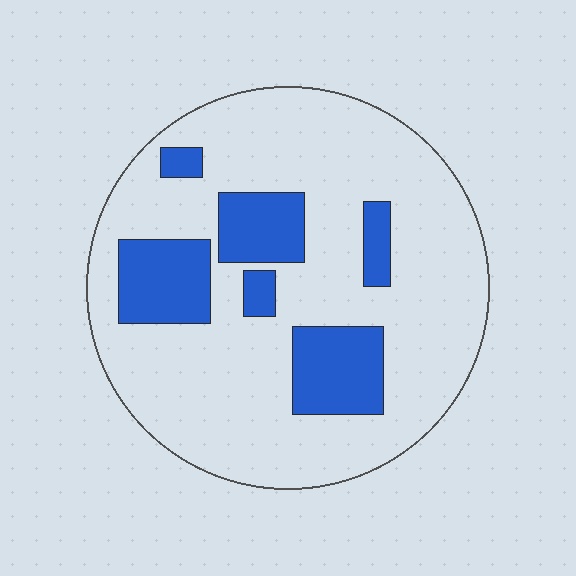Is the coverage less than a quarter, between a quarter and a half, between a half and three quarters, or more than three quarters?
Less than a quarter.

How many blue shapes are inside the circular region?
6.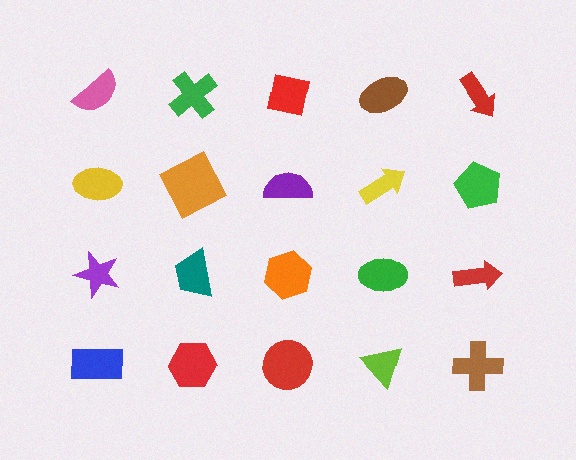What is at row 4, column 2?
A red hexagon.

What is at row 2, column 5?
A green pentagon.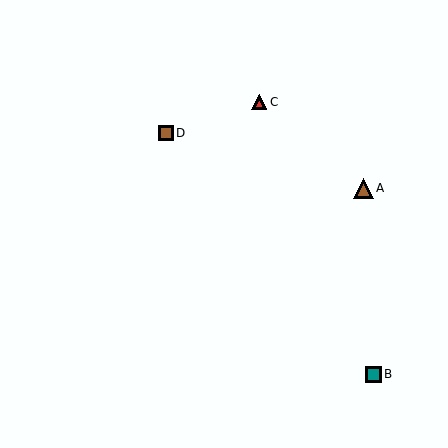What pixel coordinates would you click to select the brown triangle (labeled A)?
Click at (363, 188) to select the brown triangle A.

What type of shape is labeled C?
Shape C is a red triangle.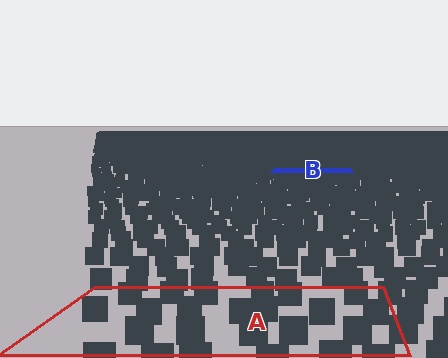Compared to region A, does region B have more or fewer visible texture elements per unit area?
Region B has more texture elements per unit area — they are packed more densely because it is farther away.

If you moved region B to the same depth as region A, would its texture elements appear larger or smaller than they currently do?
They would appear larger. At a closer depth, the same texture elements are projected at a bigger on-screen size.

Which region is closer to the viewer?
Region A is closer. The texture elements there are larger and more spread out.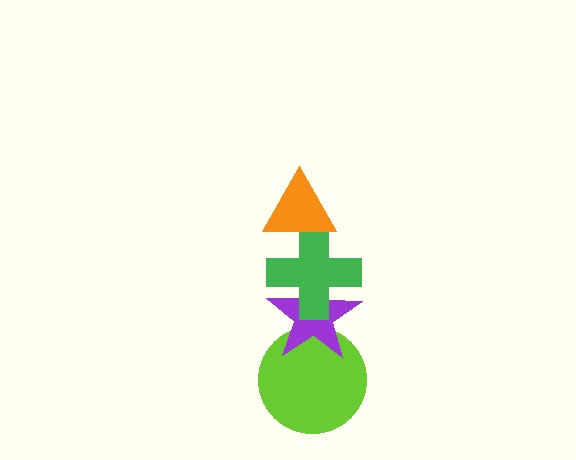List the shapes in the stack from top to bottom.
From top to bottom: the orange triangle, the green cross, the purple star, the lime circle.